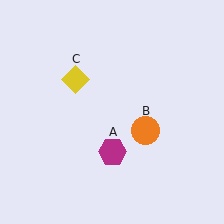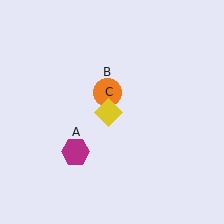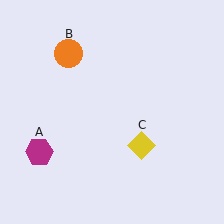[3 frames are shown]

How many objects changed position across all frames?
3 objects changed position: magenta hexagon (object A), orange circle (object B), yellow diamond (object C).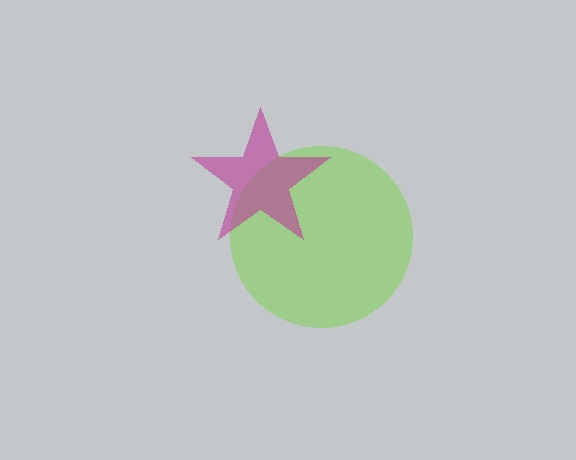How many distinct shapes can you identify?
There are 2 distinct shapes: a lime circle, a magenta star.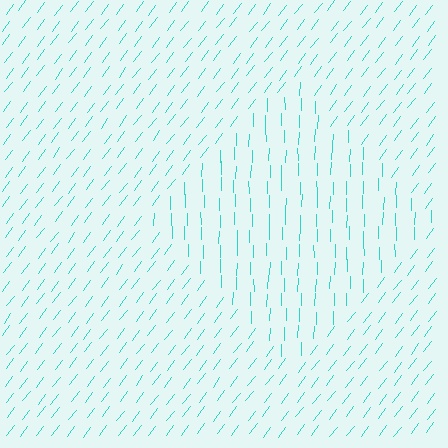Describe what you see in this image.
The image is filled with small cyan line segments. A diamond region in the image has lines oriented differently from the surrounding lines, creating a visible texture boundary.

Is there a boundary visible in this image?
Yes, there is a texture boundary formed by a change in line orientation.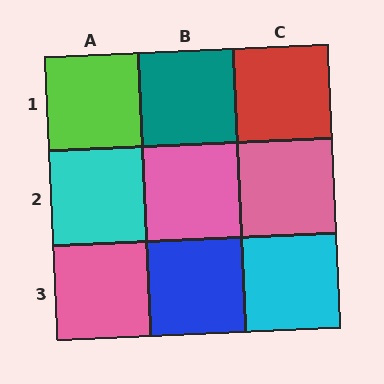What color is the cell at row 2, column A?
Cyan.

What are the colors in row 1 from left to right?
Lime, teal, red.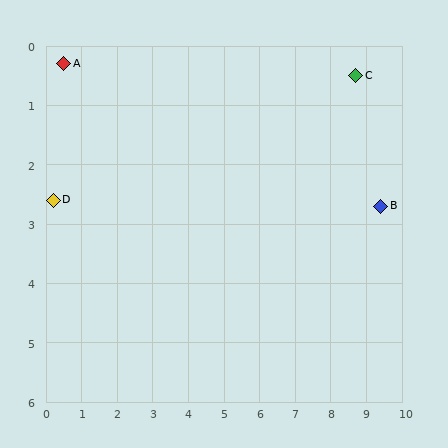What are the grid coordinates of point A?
Point A is at approximately (0.5, 0.3).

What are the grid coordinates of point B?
Point B is at approximately (9.4, 2.7).